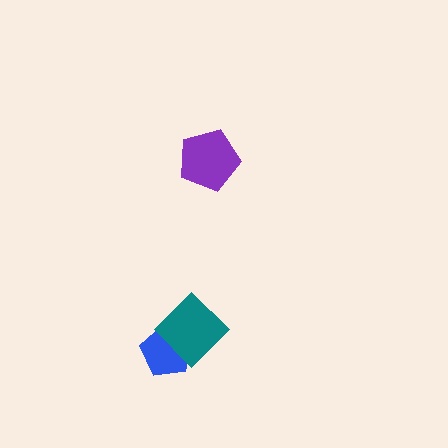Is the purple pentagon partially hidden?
No, no other shape covers it.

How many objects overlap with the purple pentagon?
0 objects overlap with the purple pentagon.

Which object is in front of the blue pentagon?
The teal diamond is in front of the blue pentagon.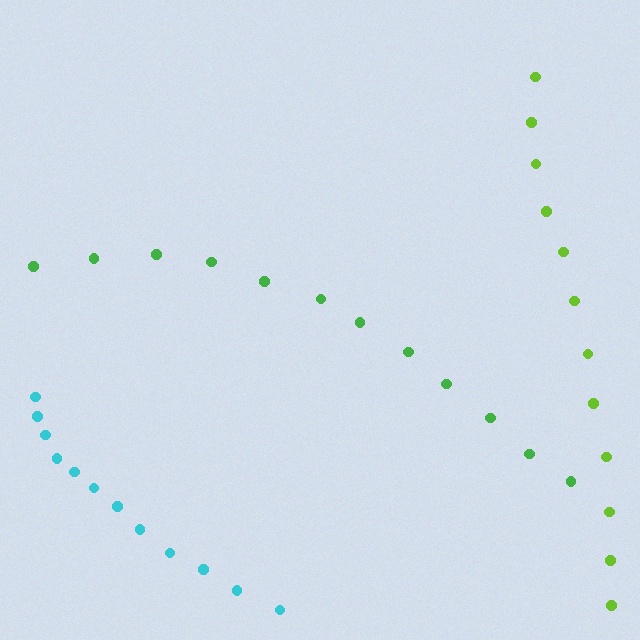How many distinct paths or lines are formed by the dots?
There are 3 distinct paths.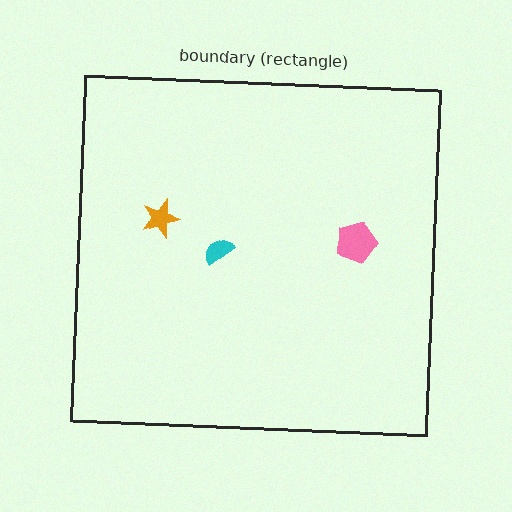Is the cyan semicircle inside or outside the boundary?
Inside.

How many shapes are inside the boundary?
3 inside, 0 outside.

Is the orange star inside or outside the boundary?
Inside.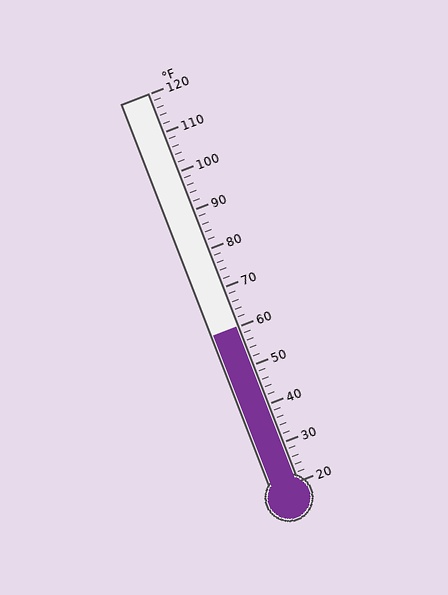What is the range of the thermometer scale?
The thermometer scale ranges from 20°F to 120°F.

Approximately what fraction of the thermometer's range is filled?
The thermometer is filled to approximately 40% of its range.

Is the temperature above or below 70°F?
The temperature is below 70°F.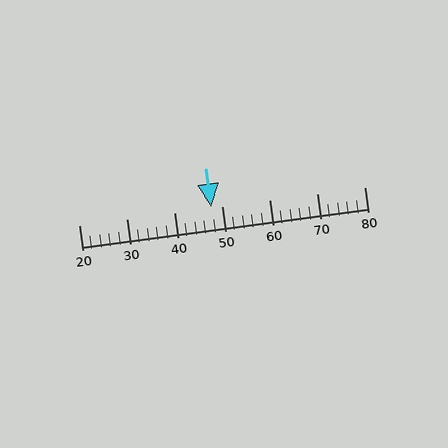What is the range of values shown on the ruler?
The ruler shows values from 20 to 80.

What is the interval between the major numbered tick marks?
The major tick marks are spaced 10 units apart.